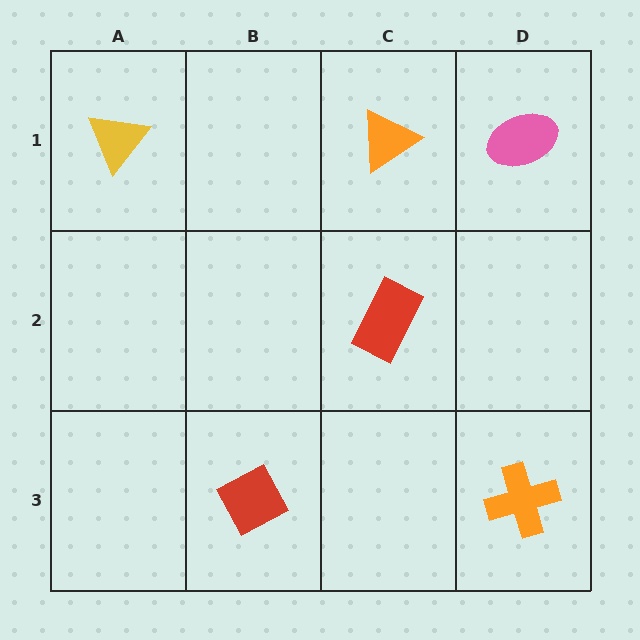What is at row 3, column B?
A red diamond.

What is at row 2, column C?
A red rectangle.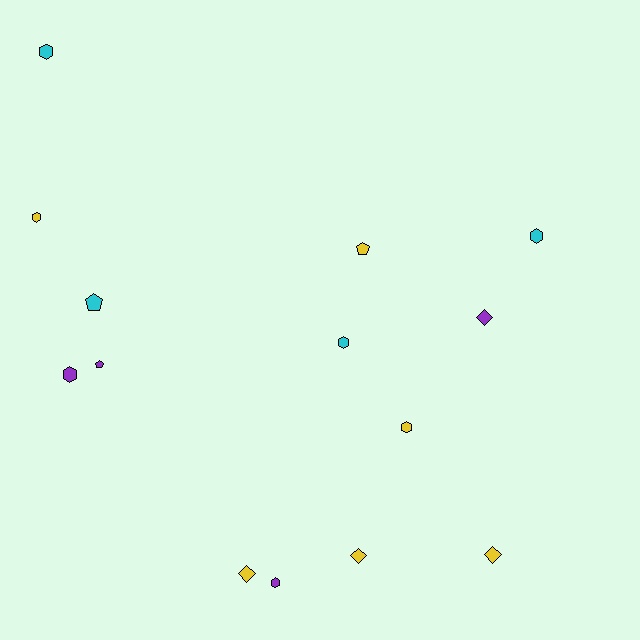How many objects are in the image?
There are 14 objects.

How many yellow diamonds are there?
There are 3 yellow diamonds.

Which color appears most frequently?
Yellow, with 6 objects.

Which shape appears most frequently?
Hexagon, with 7 objects.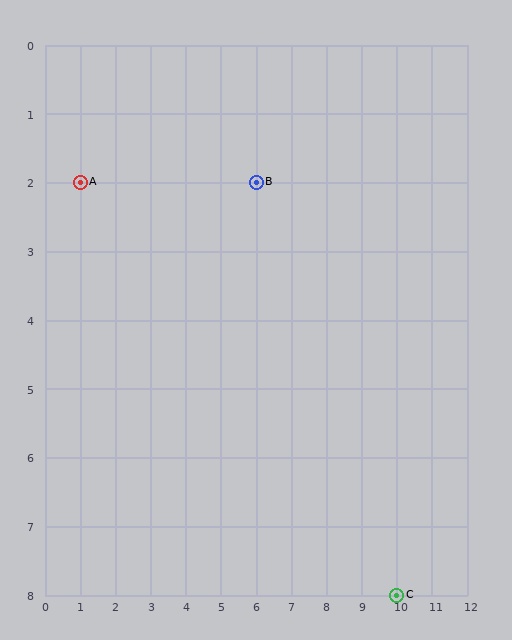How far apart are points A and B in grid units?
Points A and B are 5 columns apart.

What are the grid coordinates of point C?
Point C is at grid coordinates (10, 8).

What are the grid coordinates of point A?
Point A is at grid coordinates (1, 2).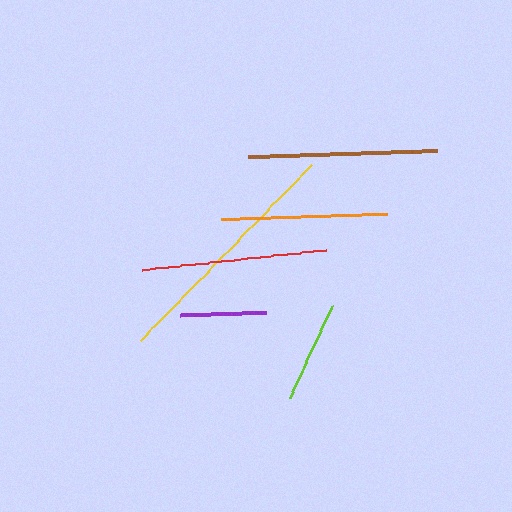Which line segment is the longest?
The yellow line is the longest at approximately 246 pixels.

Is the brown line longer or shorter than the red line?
The brown line is longer than the red line.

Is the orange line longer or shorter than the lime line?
The orange line is longer than the lime line.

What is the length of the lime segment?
The lime segment is approximately 101 pixels long.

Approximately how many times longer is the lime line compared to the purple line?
The lime line is approximately 1.2 times the length of the purple line.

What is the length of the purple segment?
The purple segment is approximately 86 pixels long.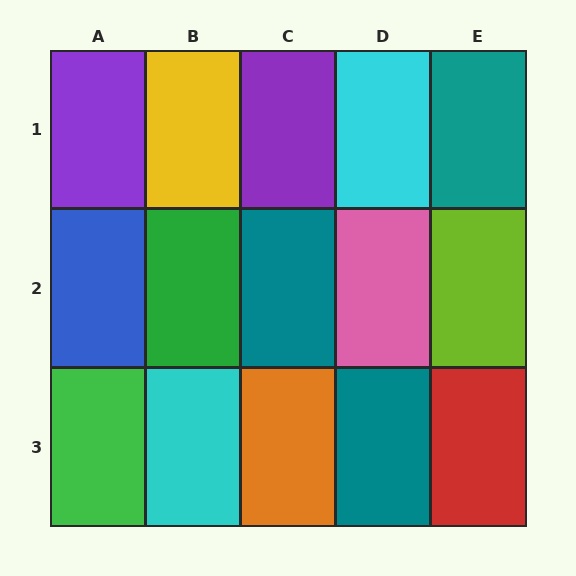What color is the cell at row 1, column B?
Yellow.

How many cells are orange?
1 cell is orange.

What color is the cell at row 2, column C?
Teal.